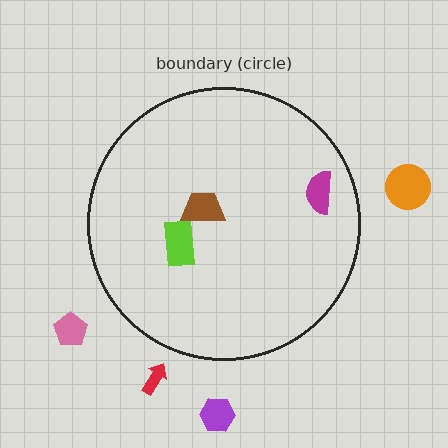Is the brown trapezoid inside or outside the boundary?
Inside.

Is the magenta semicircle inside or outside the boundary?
Inside.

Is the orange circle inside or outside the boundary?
Outside.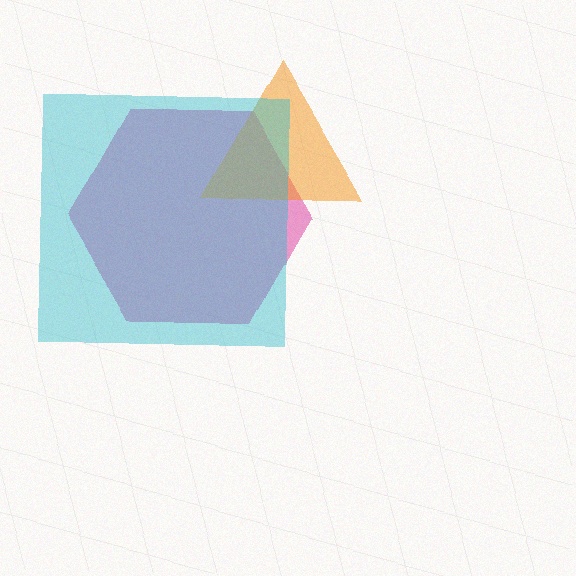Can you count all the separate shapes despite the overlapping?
Yes, there are 3 separate shapes.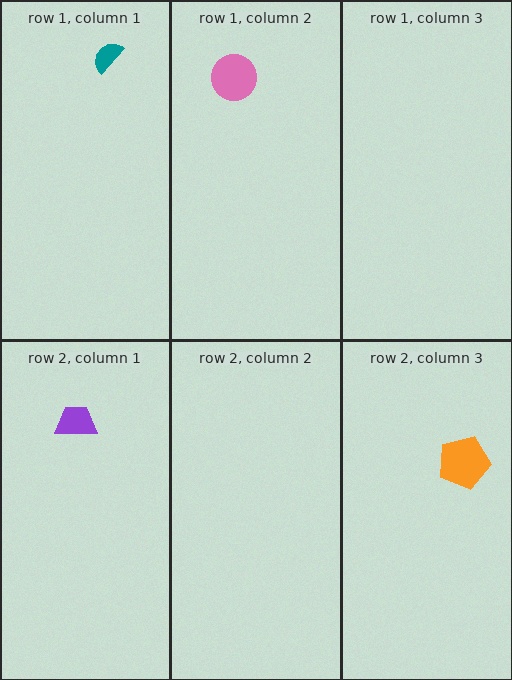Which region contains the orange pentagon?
The row 2, column 3 region.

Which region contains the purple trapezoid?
The row 2, column 1 region.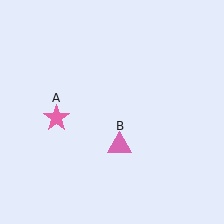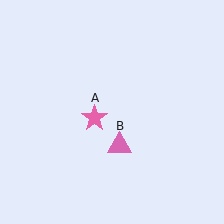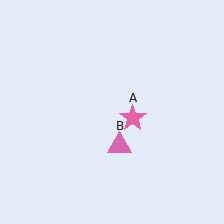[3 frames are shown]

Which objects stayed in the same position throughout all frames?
Pink triangle (object B) remained stationary.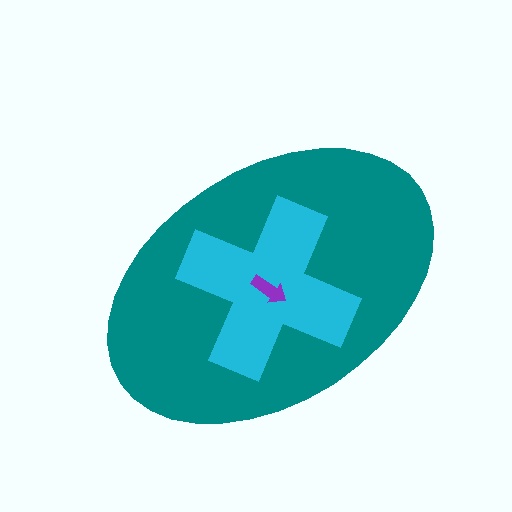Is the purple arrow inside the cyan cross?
Yes.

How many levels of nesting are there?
3.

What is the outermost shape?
The teal ellipse.